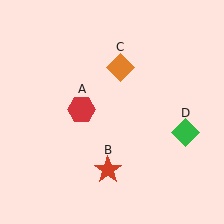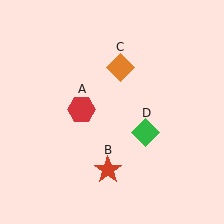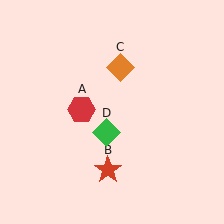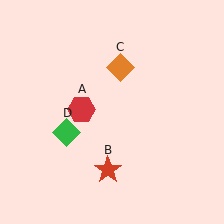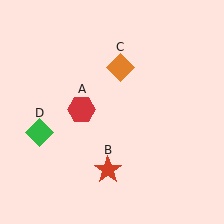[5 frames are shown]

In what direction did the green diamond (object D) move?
The green diamond (object D) moved left.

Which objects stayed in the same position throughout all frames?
Red hexagon (object A) and red star (object B) and orange diamond (object C) remained stationary.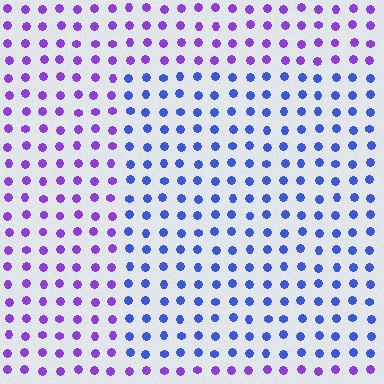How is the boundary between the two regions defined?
The boundary is defined purely by a slight shift in hue (about 44 degrees). Spacing, size, and orientation are identical on both sides.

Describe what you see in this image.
The image is filled with small purple elements in a uniform arrangement. A rectangle-shaped region is visible where the elements are tinted to a slightly different hue, forming a subtle color boundary.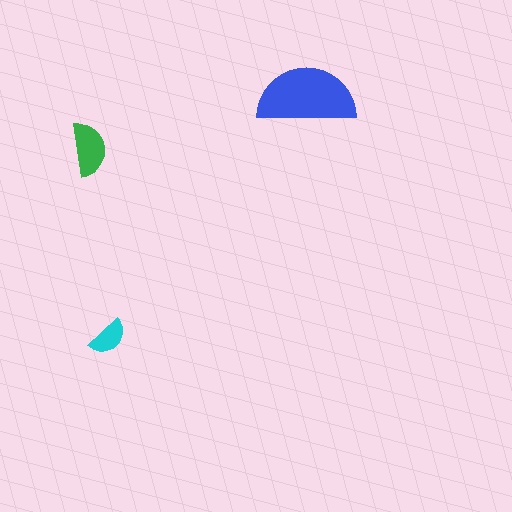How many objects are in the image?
There are 3 objects in the image.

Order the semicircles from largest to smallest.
the blue one, the green one, the cyan one.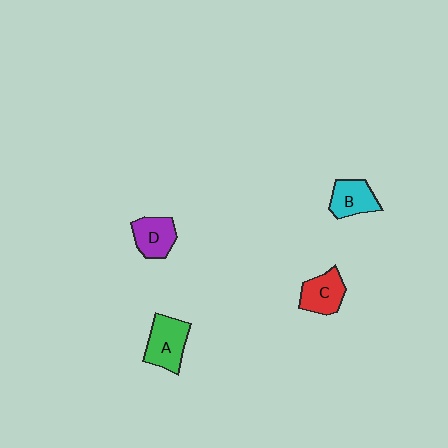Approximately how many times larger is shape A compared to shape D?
Approximately 1.3 times.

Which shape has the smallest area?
Shape B (cyan).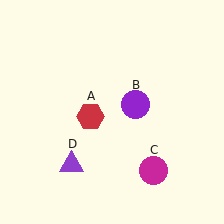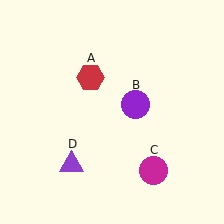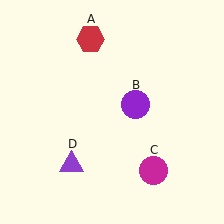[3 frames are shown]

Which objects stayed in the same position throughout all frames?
Purple circle (object B) and magenta circle (object C) and purple triangle (object D) remained stationary.